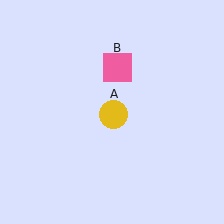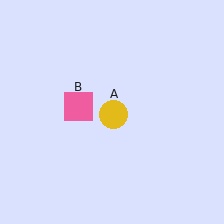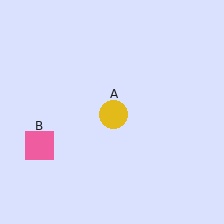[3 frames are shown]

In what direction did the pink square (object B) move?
The pink square (object B) moved down and to the left.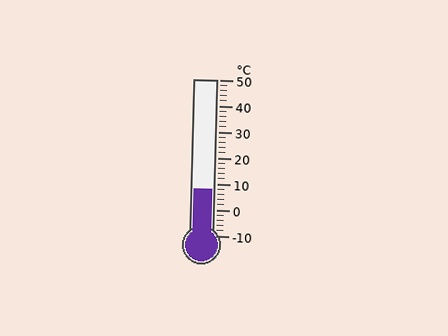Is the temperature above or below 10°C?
The temperature is below 10°C.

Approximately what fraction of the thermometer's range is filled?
The thermometer is filled to approximately 30% of its range.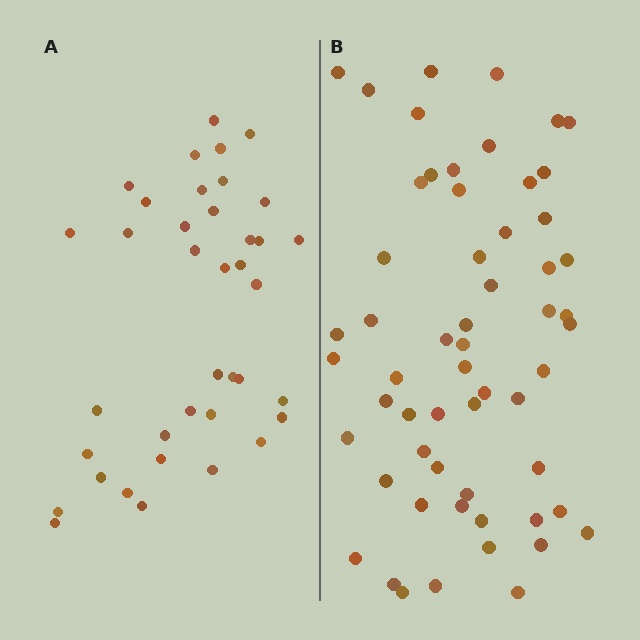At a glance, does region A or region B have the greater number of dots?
Region B (the right region) has more dots.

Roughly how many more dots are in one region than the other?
Region B has approximately 20 more dots than region A.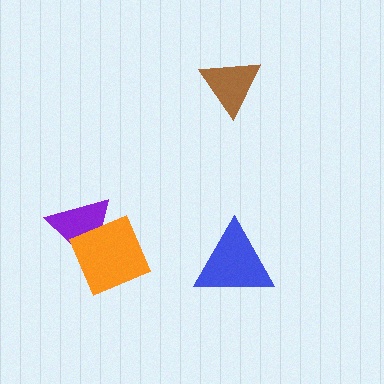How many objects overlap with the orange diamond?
1 object overlaps with the orange diamond.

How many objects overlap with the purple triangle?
1 object overlaps with the purple triangle.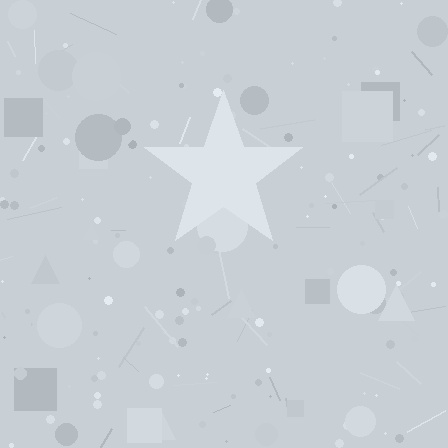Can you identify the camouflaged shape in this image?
The camouflaged shape is a star.